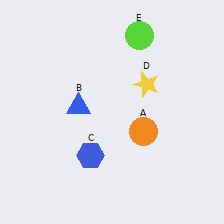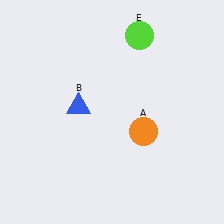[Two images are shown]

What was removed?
The yellow star (D), the blue hexagon (C) were removed in Image 2.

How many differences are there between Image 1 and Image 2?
There are 2 differences between the two images.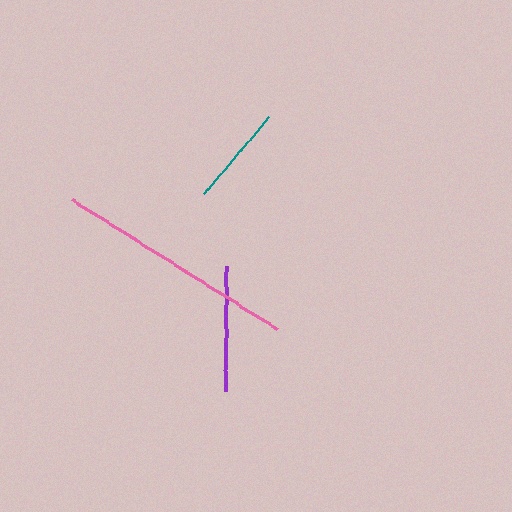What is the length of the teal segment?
The teal segment is approximately 101 pixels long.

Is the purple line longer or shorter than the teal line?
The purple line is longer than the teal line.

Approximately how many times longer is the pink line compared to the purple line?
The pink line is approximately 1.9 times the length of the purple line.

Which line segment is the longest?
The pink line is the longest at approximately 243 pixels.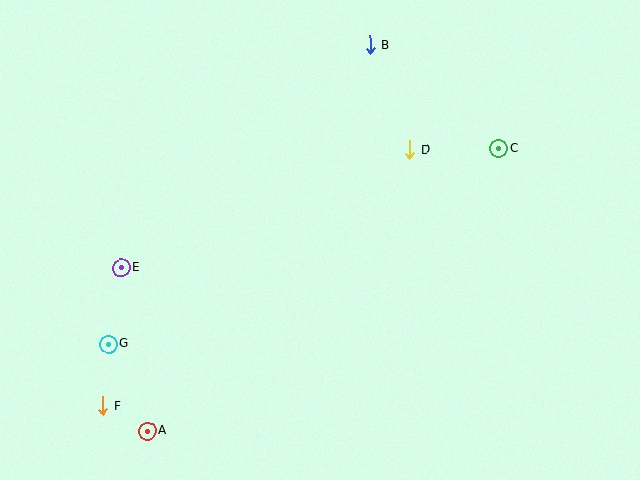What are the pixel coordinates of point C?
Point C is at (499, 148).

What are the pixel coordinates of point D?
Point D is at (410, 150).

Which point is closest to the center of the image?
Point D at (410, 150) is closest to the center.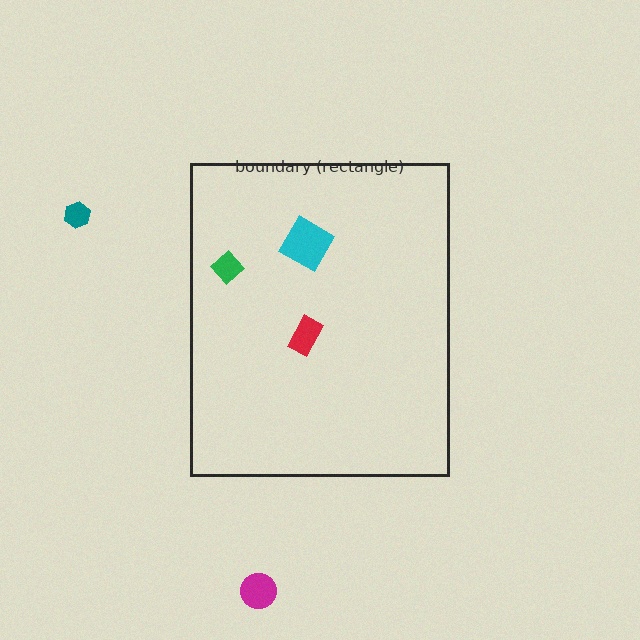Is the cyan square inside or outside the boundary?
Inside.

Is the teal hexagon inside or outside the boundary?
Outside.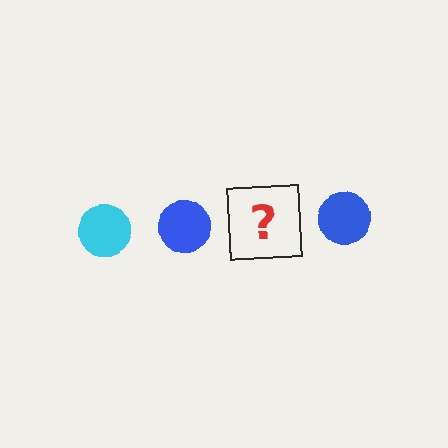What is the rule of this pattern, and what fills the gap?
The rule is that the pattern cycles through cyan, blue circles. The gap should be filled with a cyan circle.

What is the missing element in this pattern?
The missing element is a cyan circle.